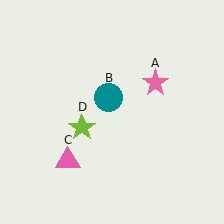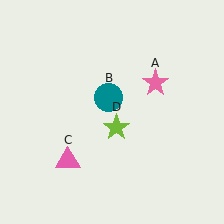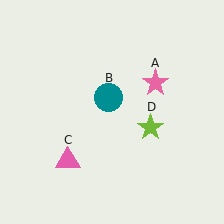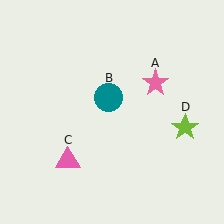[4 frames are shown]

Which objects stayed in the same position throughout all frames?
Pink star (object A) and teal circle (object B) and pink triangle (object C) remained stationary.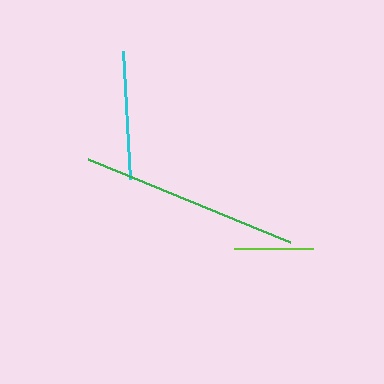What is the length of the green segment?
The green segment is approximately 218 pixels long.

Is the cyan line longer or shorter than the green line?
The green line is longer than the cyan line.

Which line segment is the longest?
The green line is the longest at approximately 218 pixels.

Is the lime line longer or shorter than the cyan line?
The cyan line is longer than the lime line.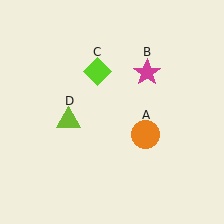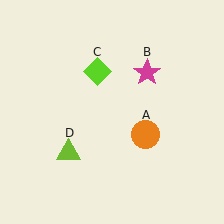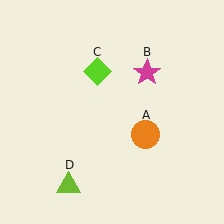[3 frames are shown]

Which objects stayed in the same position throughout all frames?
Orange circle (object A) and magenta star (object B) and lime diamond (object C) remained stationary.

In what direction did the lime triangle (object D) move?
The lime triangle (object D) moved down.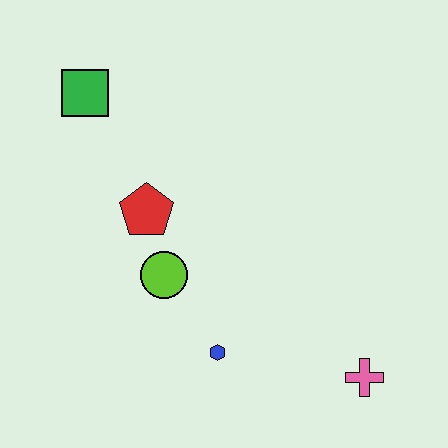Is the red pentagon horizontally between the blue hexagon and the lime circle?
No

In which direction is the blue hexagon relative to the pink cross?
The blue hexagon is to the left of the pink cross.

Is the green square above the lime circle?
Yes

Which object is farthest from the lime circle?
The pink cross is farthest from the lime circle.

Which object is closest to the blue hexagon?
The lime circle is closest to the blue hexagon.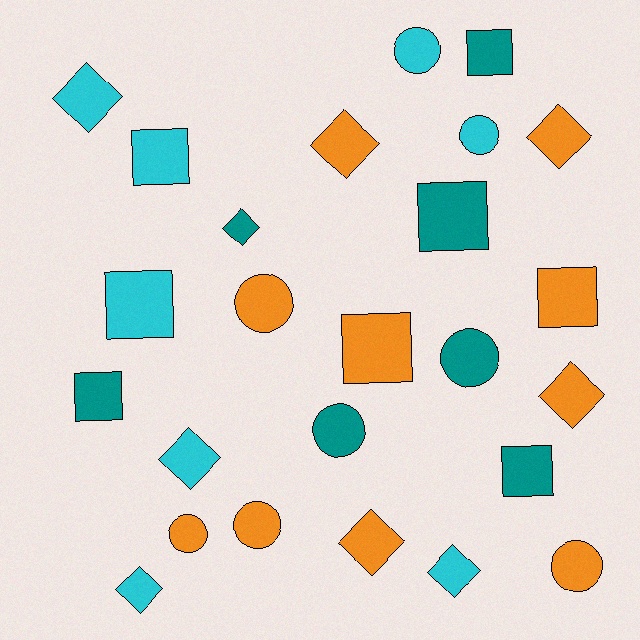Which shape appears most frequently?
Diamond, with 9 objects.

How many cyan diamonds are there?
There are 4 cyan diamonds.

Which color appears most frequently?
Orange, with 10 objects.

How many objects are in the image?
There are 25 objects.